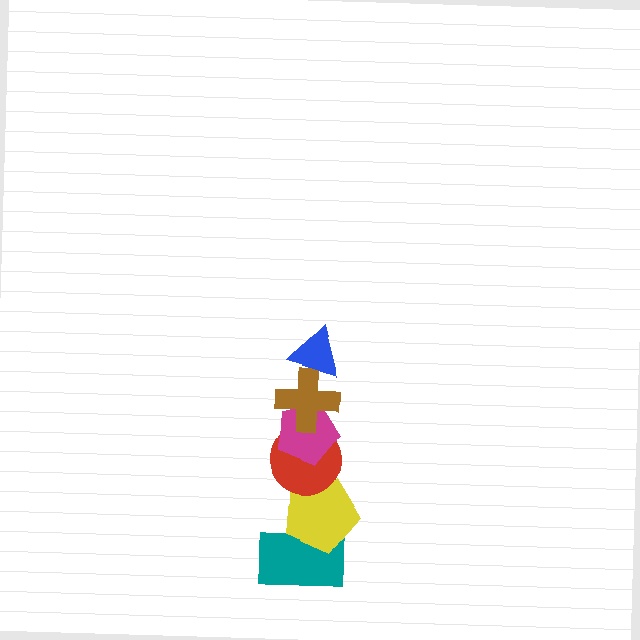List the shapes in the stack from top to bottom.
From top to bottom: the blue triangle, the brown cross, the magenta pentagon, the red circle, the yellow pentagon, the teal rectangle.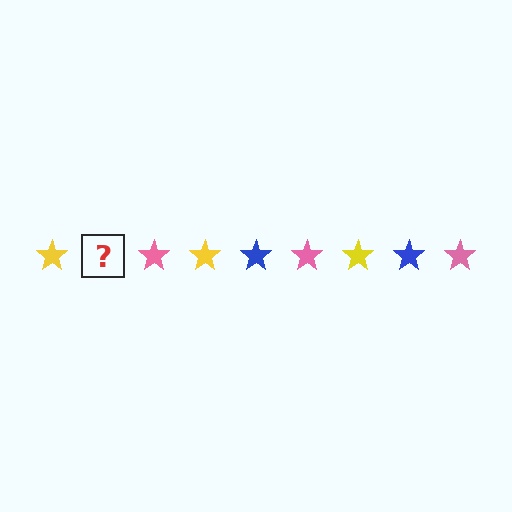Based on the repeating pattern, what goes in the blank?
The blank should be a blue star.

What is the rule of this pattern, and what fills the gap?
The rule is that the pattern cycles through yellow, blue, pink stars. The gap should be filled with a blue star.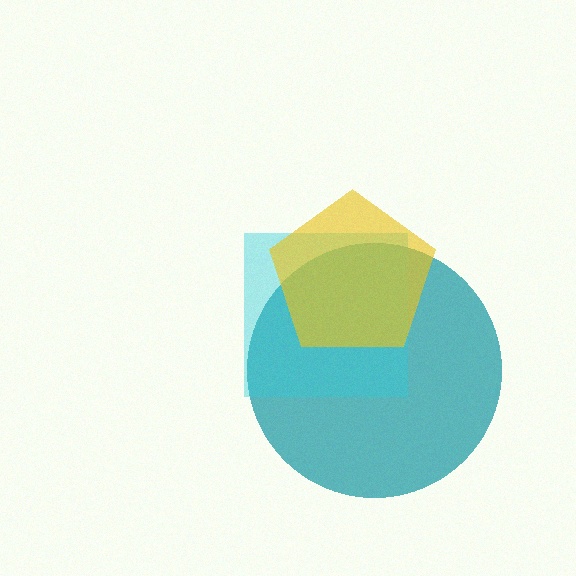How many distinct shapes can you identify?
There are 3 distinct shapes: a teal circle, a cyan square, a yellow pentagon.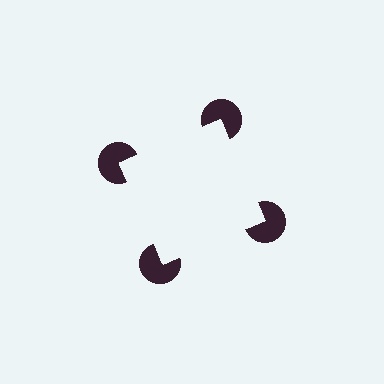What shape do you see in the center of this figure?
An illusory square — its edges are inferred from the aligned wedge cuts in the pac-man discs, not physically drawn.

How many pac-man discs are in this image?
There are 4 — one at each vertex of the illusory square.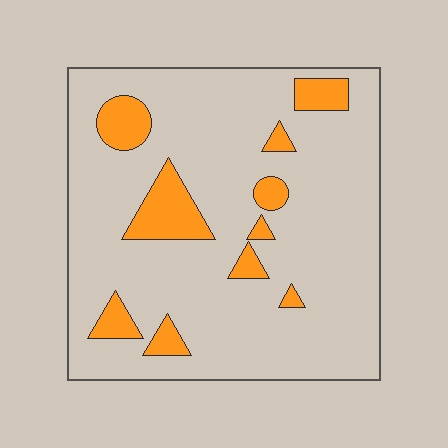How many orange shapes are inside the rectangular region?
10.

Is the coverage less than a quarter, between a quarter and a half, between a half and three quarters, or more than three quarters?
Less than a quarter.